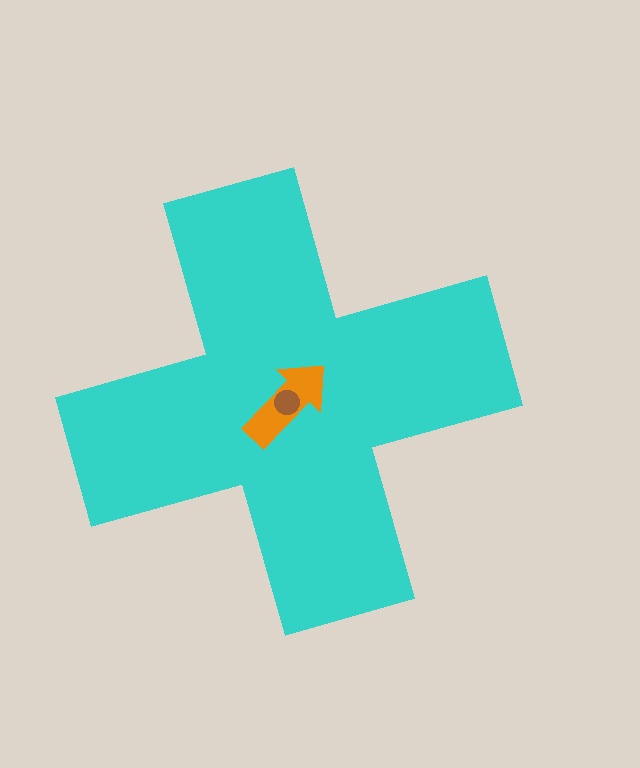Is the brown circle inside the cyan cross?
Yes.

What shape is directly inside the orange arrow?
The brown circle.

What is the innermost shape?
The brown circle.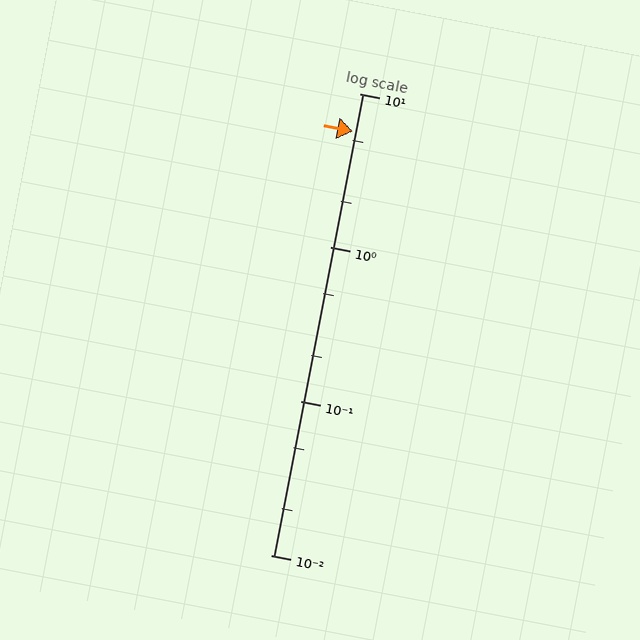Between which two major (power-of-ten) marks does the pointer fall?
The pointer is between 1 and 10.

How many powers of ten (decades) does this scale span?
The scale spans 3 decades, from 0.01 to 10.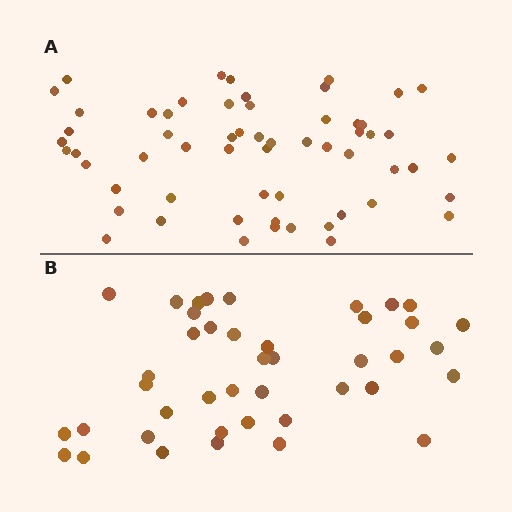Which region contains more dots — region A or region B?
Region A (the top region) has more dots.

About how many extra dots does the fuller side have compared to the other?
Region A has approximately 15 more dots than region B.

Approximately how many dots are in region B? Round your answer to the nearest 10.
About 40 dots. (The exact count is 42, which rounds to 40.)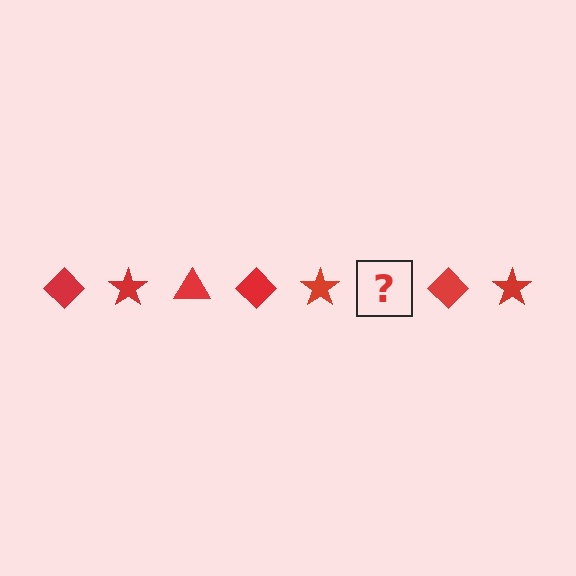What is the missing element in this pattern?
The missing element is a red triangle.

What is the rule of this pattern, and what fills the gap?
The rule is that the pattern cycles through diamond, star, triangle shapes in red. The gap should be filled with a red triangle.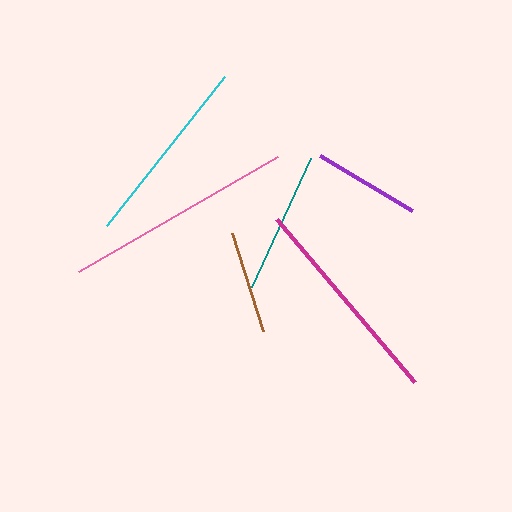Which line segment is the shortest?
The brown line is the shortest at approximately 103 pixels.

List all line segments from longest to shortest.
From longest to shortest: pink, magenta, cyan, teal, purple, brown.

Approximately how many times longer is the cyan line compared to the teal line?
The cyan line is approximately 1.3 times the length of the teal line.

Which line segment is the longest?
The pink line is the longest at approximately 230 pixels.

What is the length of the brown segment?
The brown segment is approximately 103 pixels long.